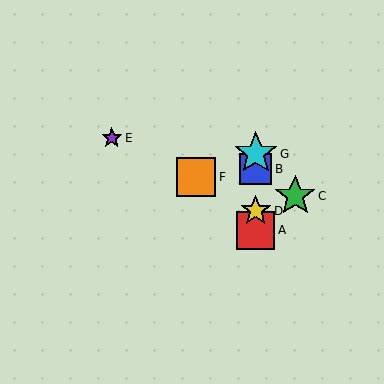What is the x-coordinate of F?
Object F is at x≈196.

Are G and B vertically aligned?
Yes, both are at x≈256.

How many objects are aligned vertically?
4 objects (A, B, D, G) are aligned vertically.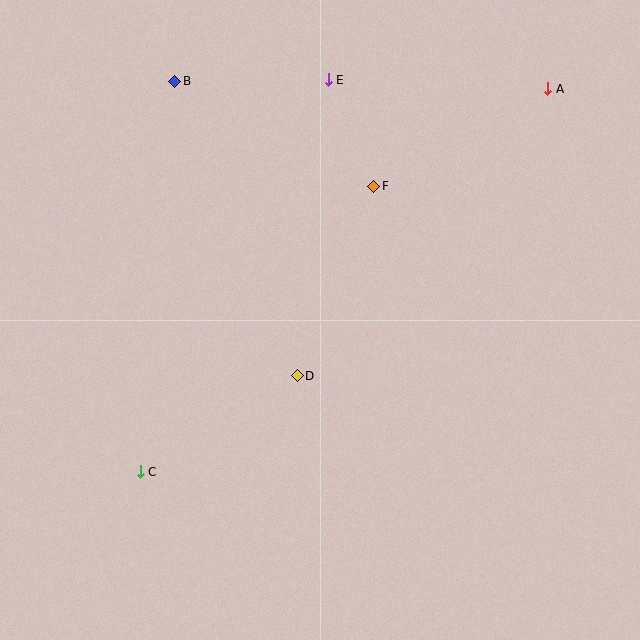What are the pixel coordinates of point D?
Point D is at (297, 376).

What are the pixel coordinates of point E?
Point E is at (328, 80).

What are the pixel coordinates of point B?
Point B is at (175, 81).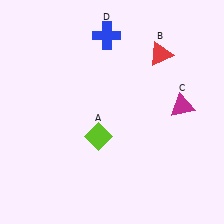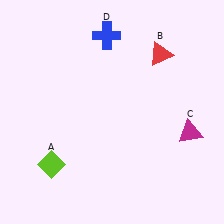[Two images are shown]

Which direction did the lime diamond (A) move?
The lime diamond (A) moved left.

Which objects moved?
The objects that moved are: the lime diamond (A), the magenta triangle (C).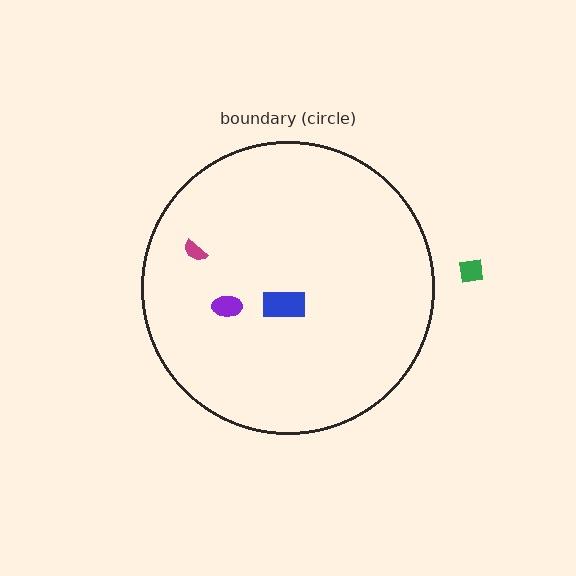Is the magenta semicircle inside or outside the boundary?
Inside.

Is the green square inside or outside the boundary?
Outside.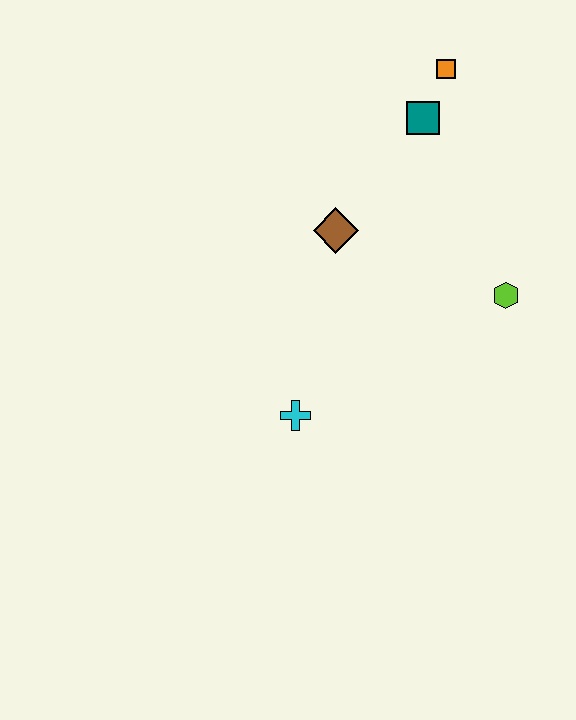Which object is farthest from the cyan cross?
The orange square is farthest from the cyan cross.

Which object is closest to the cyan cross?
The brown diamond is closest to the cyan cross.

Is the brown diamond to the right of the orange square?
No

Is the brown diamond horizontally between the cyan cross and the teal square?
Yes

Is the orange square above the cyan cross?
Yes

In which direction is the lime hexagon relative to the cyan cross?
The lime hexagon is to the right of the cyan cross.